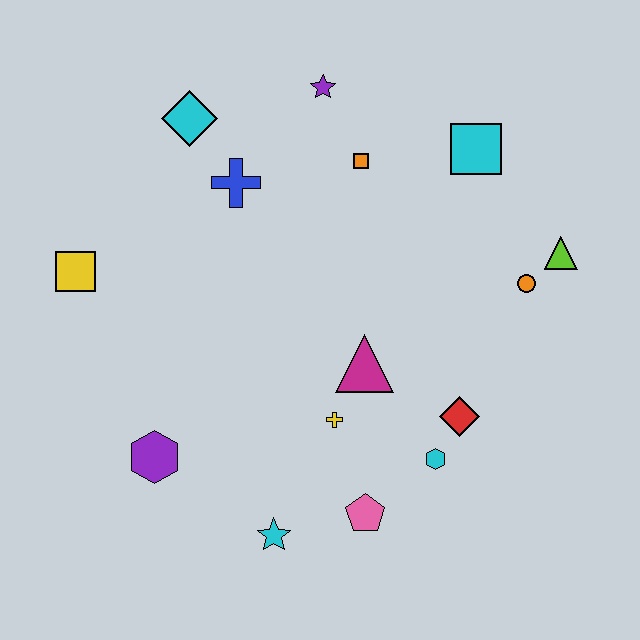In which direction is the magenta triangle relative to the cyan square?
The magenta triangle is below the cyan square.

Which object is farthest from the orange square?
The cyan star is farthest from the orange square.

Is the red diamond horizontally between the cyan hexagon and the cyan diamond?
No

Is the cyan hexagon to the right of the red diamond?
No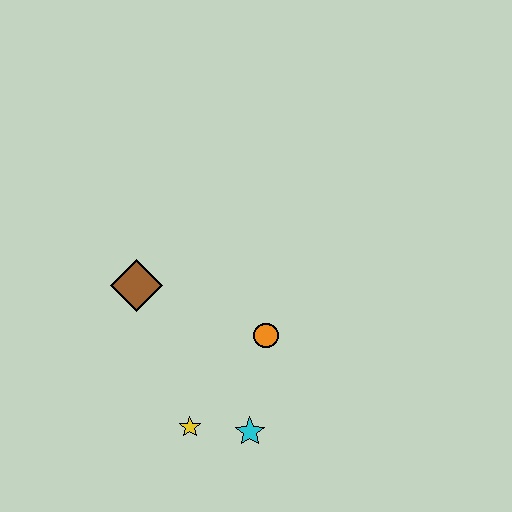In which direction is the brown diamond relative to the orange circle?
The brown diamond is to the left of the orange circle.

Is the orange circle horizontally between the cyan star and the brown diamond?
No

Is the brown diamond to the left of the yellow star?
Yes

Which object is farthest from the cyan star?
The brown diamond is farthest from the cyan star.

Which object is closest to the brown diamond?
The orange circle is closest to the brown diamond.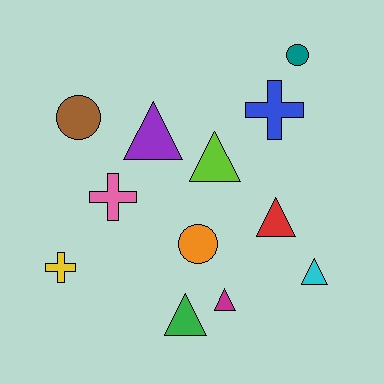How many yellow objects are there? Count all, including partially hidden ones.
There is 1 yellow object.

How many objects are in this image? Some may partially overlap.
There are 12 objects.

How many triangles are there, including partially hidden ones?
There are 6 triangles.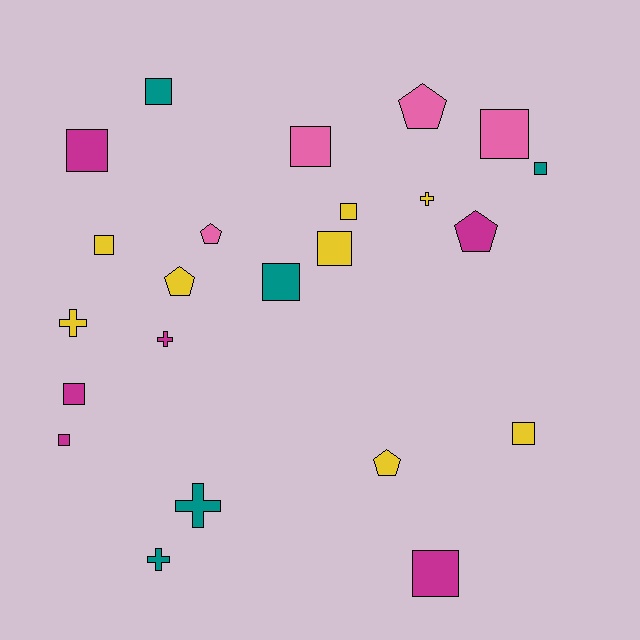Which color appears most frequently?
Yellow, with 8 objects.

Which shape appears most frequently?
Square, with 13 objects.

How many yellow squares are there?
There are 4 yellow squares.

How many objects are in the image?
There are 23 objects.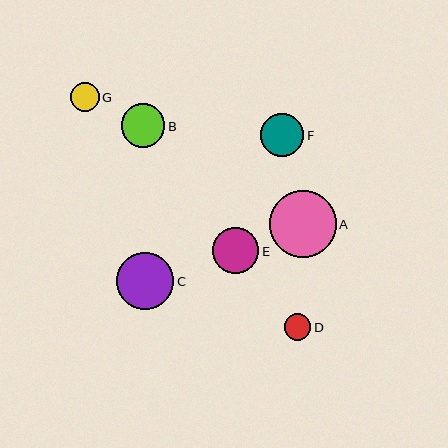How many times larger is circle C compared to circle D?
Circle C is approximately 2.2 times the size of circle D.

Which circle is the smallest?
Circle D is the smallest with a size of approximately 26 pixels.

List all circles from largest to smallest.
From largest to smallest: A, C, E, B, F, G, D.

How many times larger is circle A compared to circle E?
Circle A is approximately 1.5 times the size of circle E.